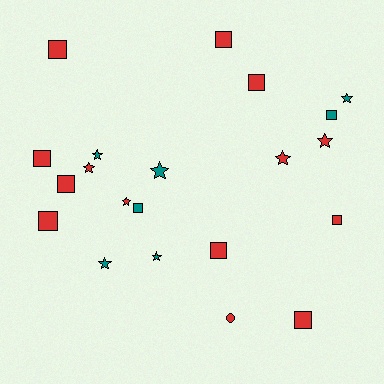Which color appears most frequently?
Red, with 14 objects.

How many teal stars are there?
There are 5 teal stars.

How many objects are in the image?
There are 21 objects.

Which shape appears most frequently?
Square, with 11 objects.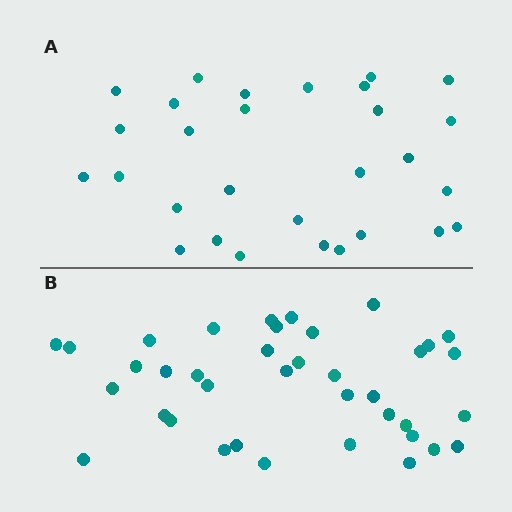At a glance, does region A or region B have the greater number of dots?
Region B (the bottom region) has more dots.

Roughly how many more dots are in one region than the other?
Region B has roughly 8 or so more dots than region A.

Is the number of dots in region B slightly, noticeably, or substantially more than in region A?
Region B has noticeably more, but not dramatically so. The ratio is roughly 1.3 to 1.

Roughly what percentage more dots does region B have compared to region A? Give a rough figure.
About 30% more.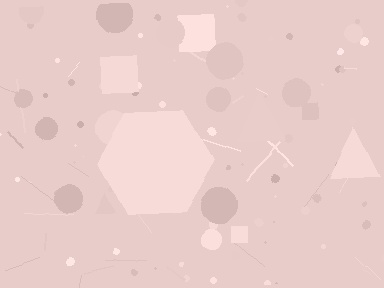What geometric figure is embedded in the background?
A hexagon is embedded in the background.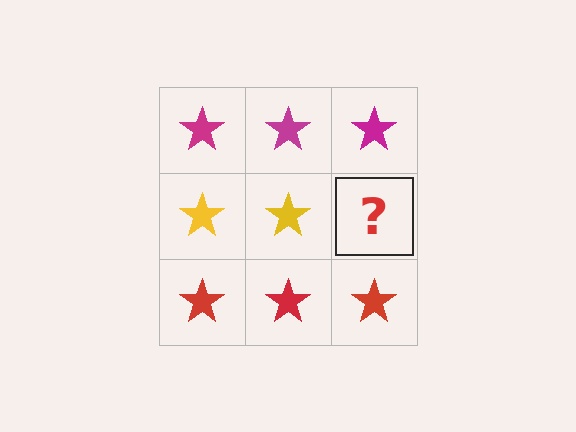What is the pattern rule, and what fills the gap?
The rule is that each row has a consistent color. The gap should be filled with a yellow star.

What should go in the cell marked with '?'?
The missing cell should contain a yellow star.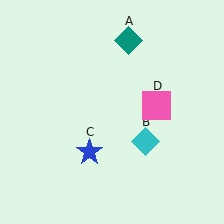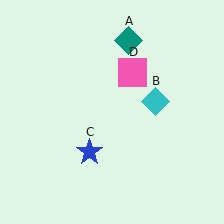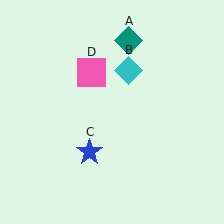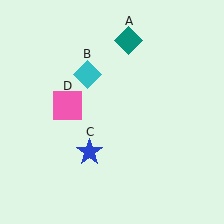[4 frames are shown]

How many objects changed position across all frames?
2 objects changed position: cyan diamond (object B), pink square (object D).